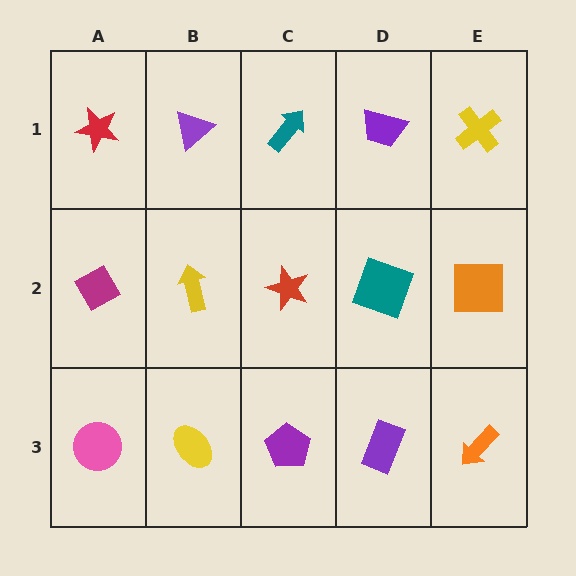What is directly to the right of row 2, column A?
A yellow arrow.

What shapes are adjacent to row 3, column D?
A teal square (row 2, column D), a purple pentagon (row 3, column C), an orange arrow (row 3, column E).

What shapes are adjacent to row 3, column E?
An orange square (row 2, column E), a purple rectangle (row 3, column D).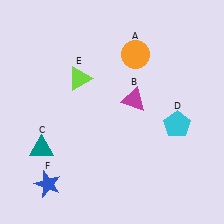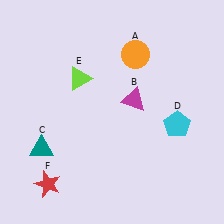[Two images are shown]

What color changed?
The star (F) changed from blue in Image 1 to red in Image 2.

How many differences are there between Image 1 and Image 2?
There is 1 difference between the two images.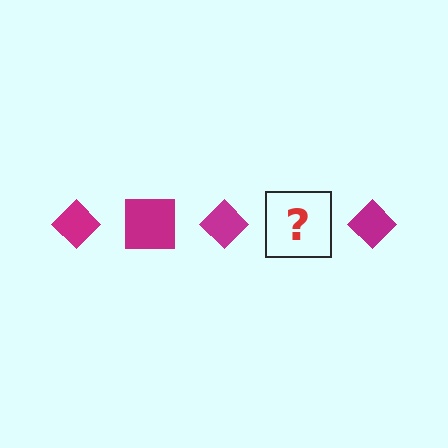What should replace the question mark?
The question mark should be replaced with a magenta square.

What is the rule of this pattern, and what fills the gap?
The rule is that the pattern cycles through diamond, square shapes in magenta. The gap should be filled with a magenta square.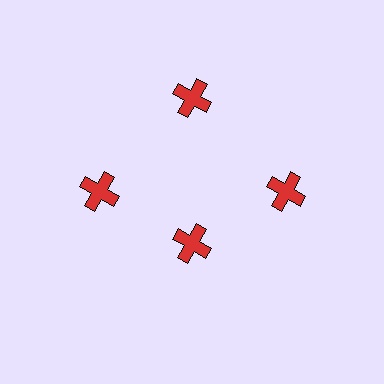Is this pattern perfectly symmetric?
No. The 4 red crosses are arranged in a ring, but one element near the 6 o'clock position is pulled inward toward the center, breaking the 4-fold rotational symmetry.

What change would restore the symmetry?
The symmetry would be restored by moving it outward, back onto the ring so that all 4 crosses sit at equal angles and equal distance from the center.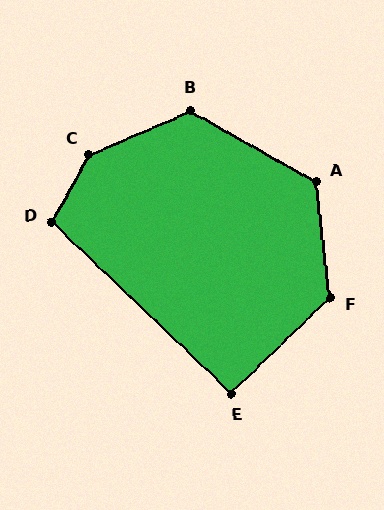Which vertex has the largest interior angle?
C, at approximately 142 degrees.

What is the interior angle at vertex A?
Approximately 126 degrees (obtuse).